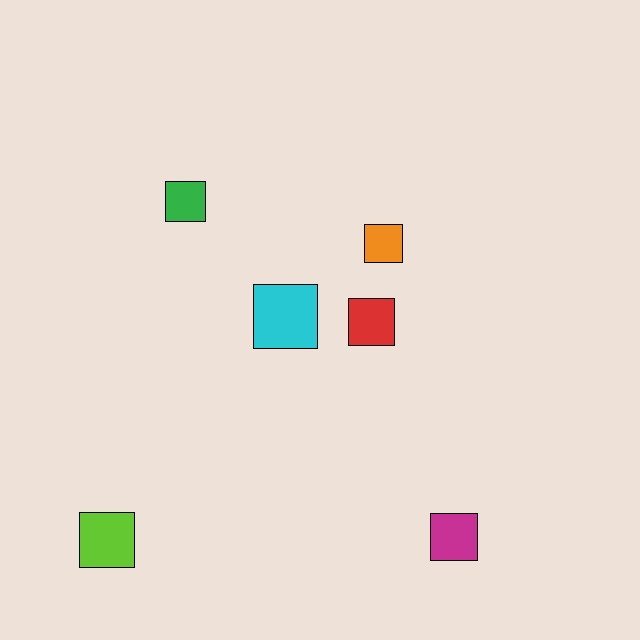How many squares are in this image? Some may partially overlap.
There are 6 squares.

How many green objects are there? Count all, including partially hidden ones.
There is 1 green object.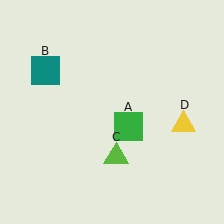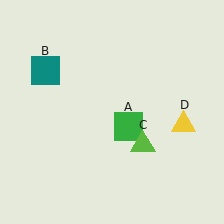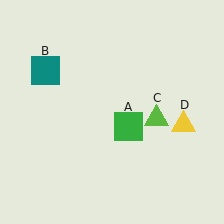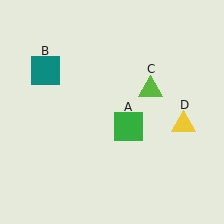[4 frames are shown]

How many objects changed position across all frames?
1 object changed position: lime triangle (object C).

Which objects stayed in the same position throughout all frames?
Green square (object A) and teal square (object B) and yellow triangle (object D) remained stationary.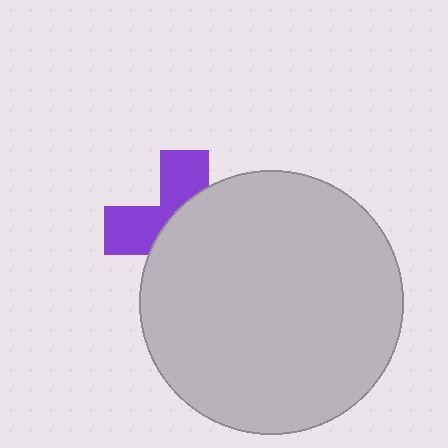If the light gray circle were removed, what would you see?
You would see the complete purple cross.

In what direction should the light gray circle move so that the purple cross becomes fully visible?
The light gray circle should move toward the lower-right. That is the shortest direction to clear the overlap and leave the purple cross fully visible.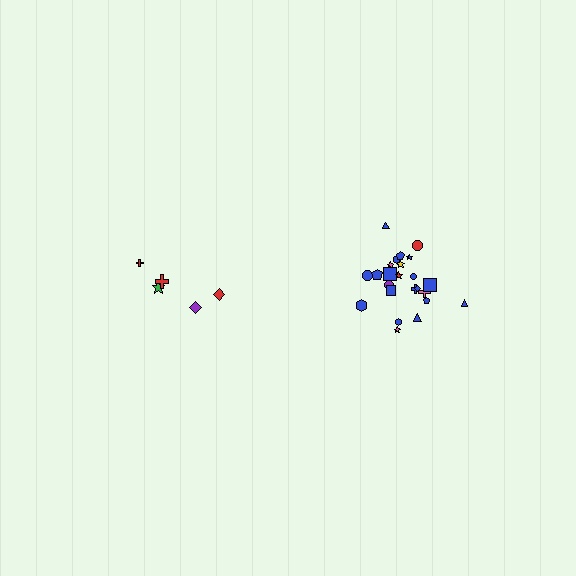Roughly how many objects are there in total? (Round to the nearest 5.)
Roughly 30 objects in total.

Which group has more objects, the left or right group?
The right group.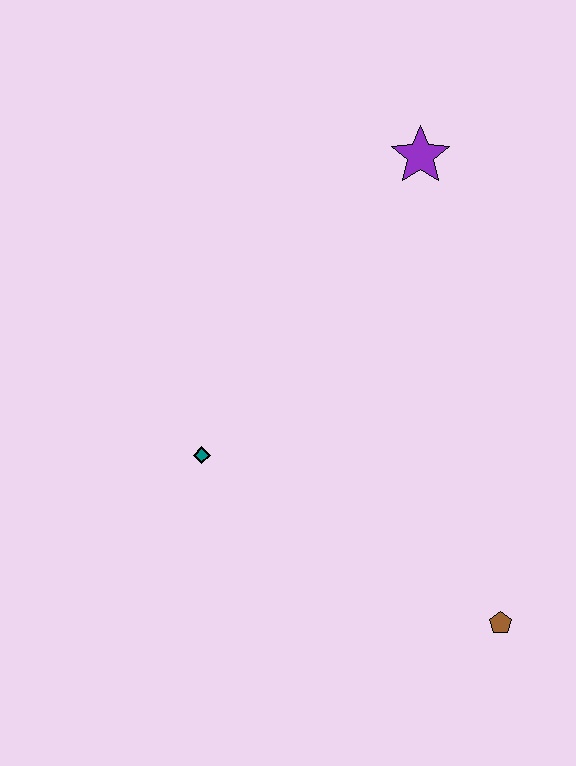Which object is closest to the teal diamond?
The brown pentagon is closest to the teal diamond.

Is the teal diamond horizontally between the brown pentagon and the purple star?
No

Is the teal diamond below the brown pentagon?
No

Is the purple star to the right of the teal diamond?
Yes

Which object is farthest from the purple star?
The brown pentagon is farthest from the purple star.